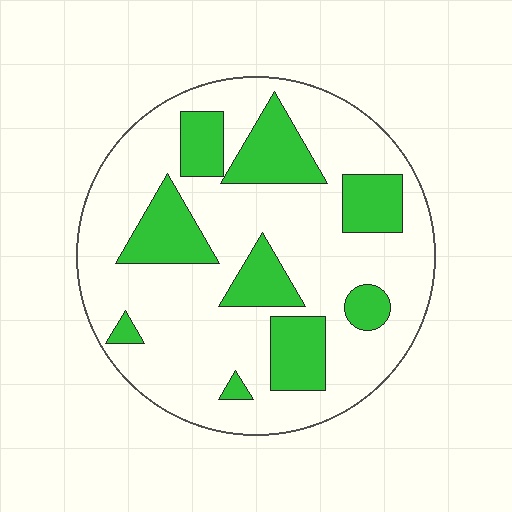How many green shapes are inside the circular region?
9.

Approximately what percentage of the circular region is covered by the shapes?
Approximately 25%.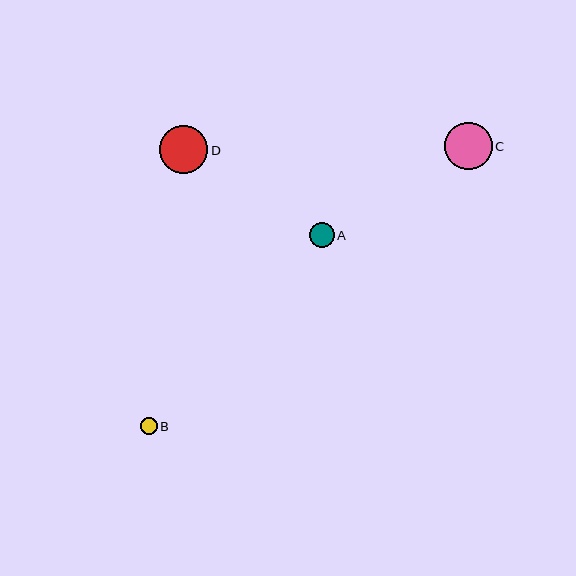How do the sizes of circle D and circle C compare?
Circle D and circle C are approximately the same size.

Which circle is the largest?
Circle D is the largest with a size of approximately 48 pixels.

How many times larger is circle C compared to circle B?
Circle C is approximately 2.8 times the size of circle B.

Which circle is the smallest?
Circle B is the smallest with a size of approximately 17 pixels.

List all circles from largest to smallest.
From largest to smallest: D, C, A, B.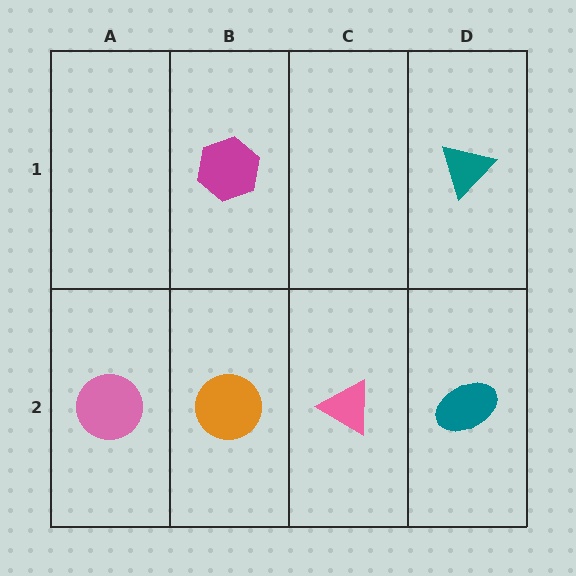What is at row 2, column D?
A teal ellipse.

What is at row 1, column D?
A teal triangle.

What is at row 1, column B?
A magenta hexagon.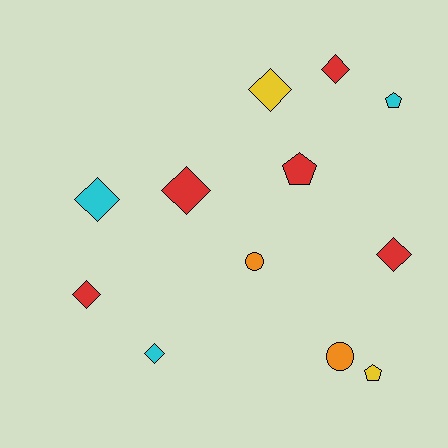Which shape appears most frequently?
Diamond, with 7 objects.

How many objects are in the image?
There are 12 objects.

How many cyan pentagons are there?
There is 1 cyan pentagon.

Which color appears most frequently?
Red, with 5 objects.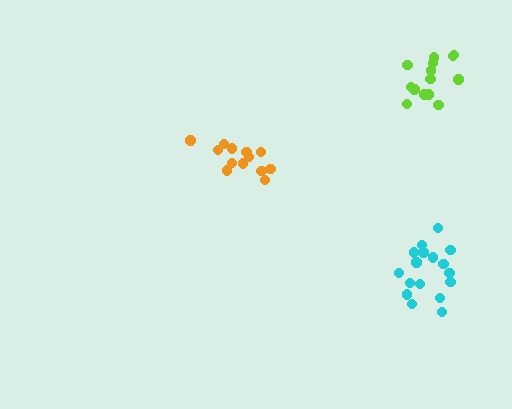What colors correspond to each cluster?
The clusters are colored: orange, lime, cyan.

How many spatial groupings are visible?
There are 3 spatial groupings.